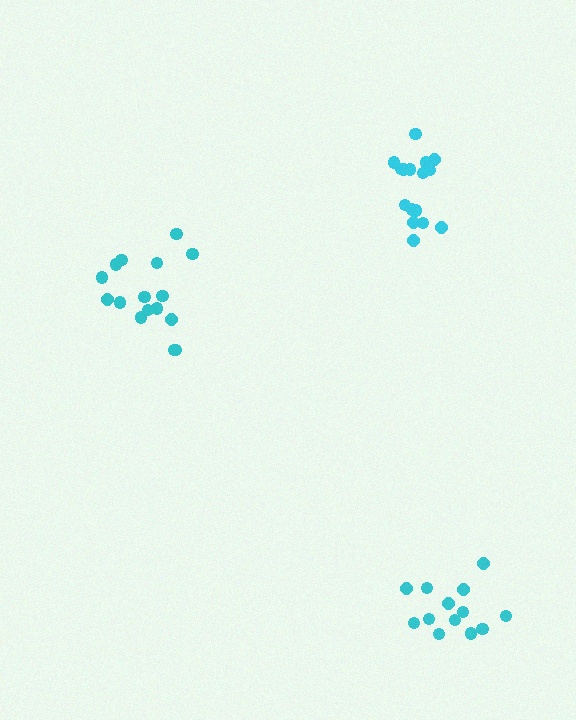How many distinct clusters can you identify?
There are 3 distinct clusters.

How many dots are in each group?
Group 1: 16 dots, Group 2: 16 dots, Group 3: 13 dots (45 total).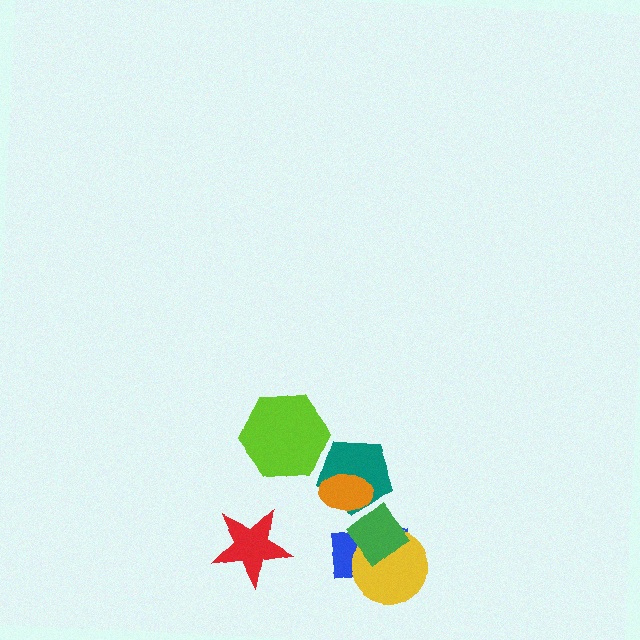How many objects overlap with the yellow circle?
2 objects overlap with the yellow circle.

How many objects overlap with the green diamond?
4 objects overlap with the green diamond.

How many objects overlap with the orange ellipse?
2 objects overlap with the orange ellipse.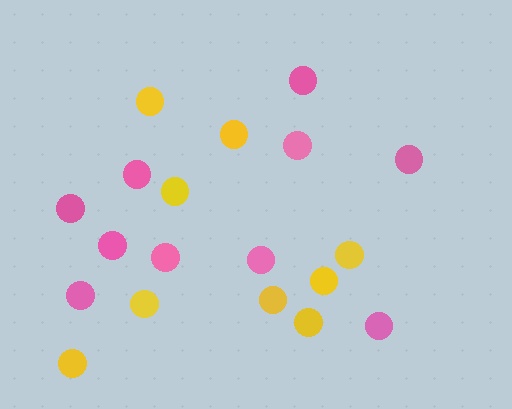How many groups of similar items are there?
There are 2 groups: one group of yellow circles (9) and one group of pink circles (10).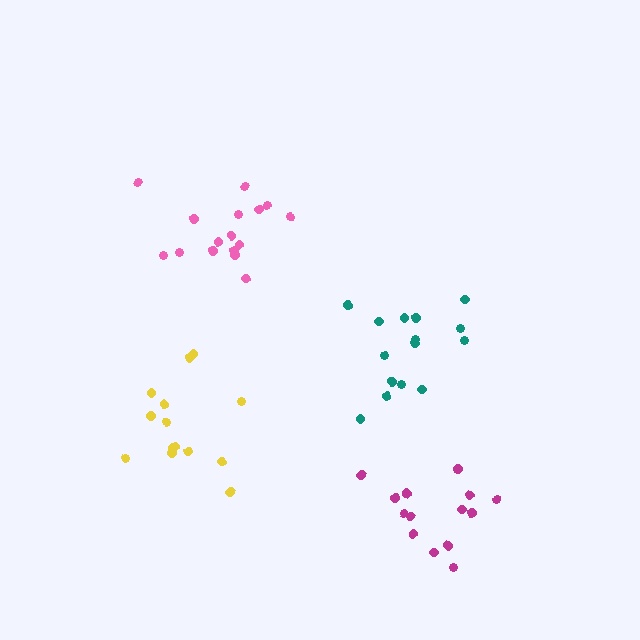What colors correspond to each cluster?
The clusters are colored: teal, magenta, yellow, pink.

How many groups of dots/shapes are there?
There are 4 groups.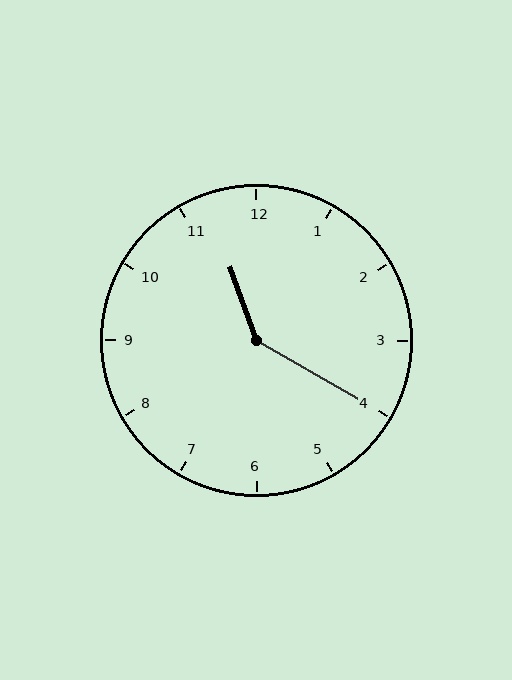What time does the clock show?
11:20.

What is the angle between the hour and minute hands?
Approximately 140 degrees.